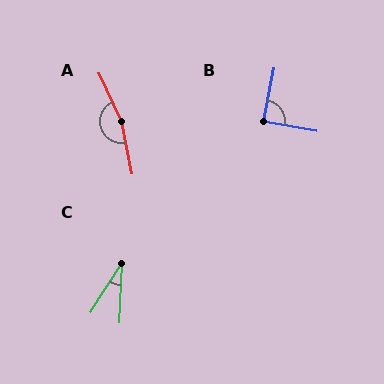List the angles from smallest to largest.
C (30°), B (89°), A (166°).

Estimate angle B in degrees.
Approximately 89 degrees.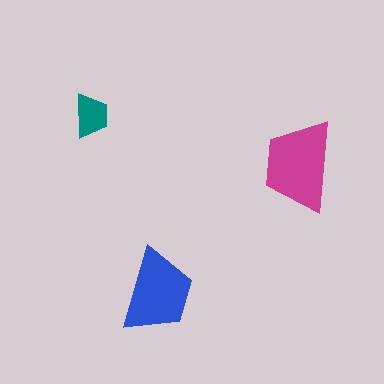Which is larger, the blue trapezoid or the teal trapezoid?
The blue one.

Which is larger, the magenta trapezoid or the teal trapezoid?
The magenta one.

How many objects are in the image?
There are 3 objects in the image.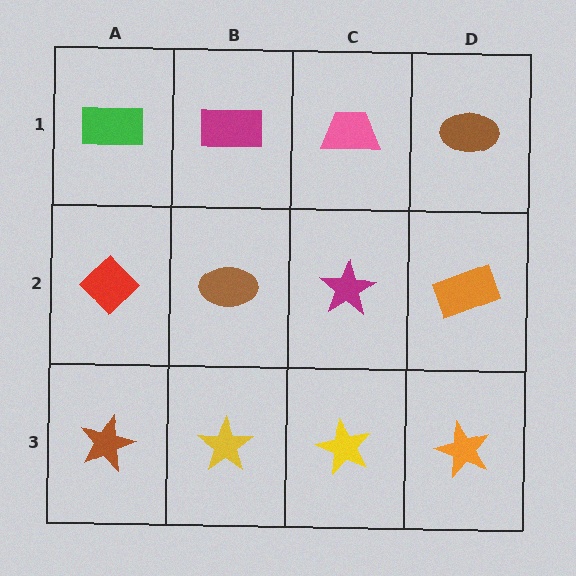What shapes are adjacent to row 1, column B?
A brown ellipse (row 2, column B), a green rectangle (row 1, column A), a pink trapezoid (row 1, column C).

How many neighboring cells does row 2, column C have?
4.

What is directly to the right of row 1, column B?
A pink trapezoid.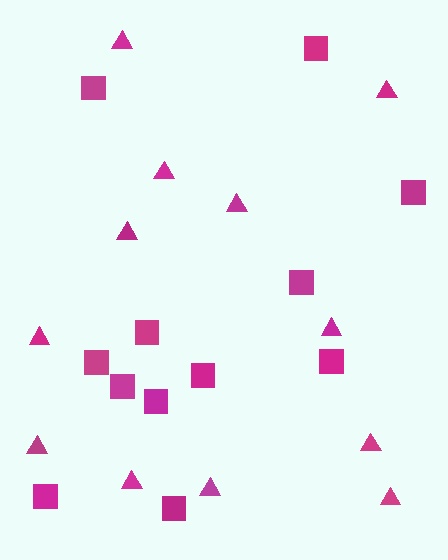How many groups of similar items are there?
There are 2 groups: one group of triangles (12) and one group of squares (12).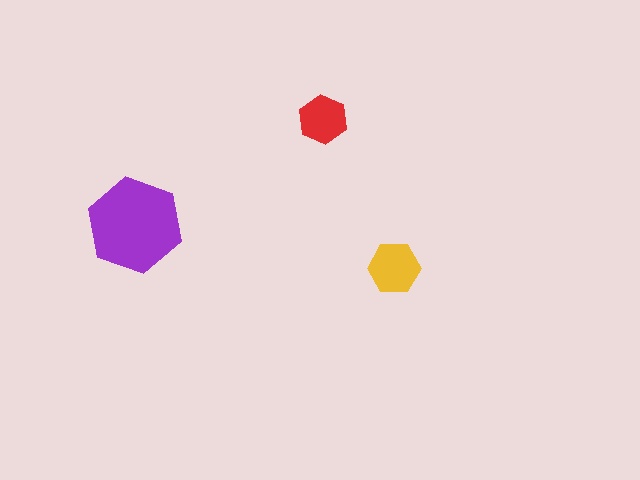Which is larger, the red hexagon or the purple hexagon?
The purple one.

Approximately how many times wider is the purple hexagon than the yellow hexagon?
About 2 times wider.